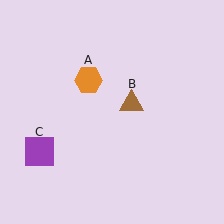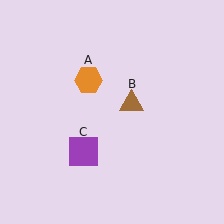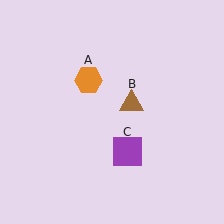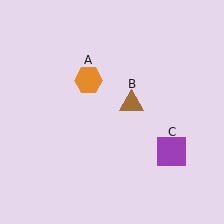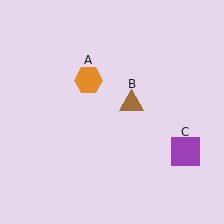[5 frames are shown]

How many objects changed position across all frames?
1 object changed position: purple square (object C).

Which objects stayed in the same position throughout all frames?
Orange hexagon (object A) and brown triangle (object B) remained stationary.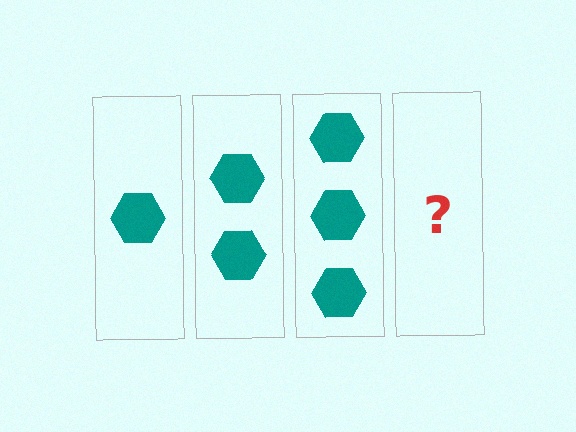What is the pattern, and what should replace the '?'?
The pattern is that each step adds one more hexagon. The '?' should be 4 hexagons.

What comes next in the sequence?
The next element should be 4 hexagons.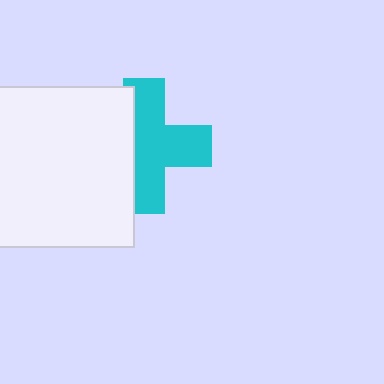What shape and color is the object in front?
The object in front is a white rectangle.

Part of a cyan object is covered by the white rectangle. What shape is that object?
It is a cross.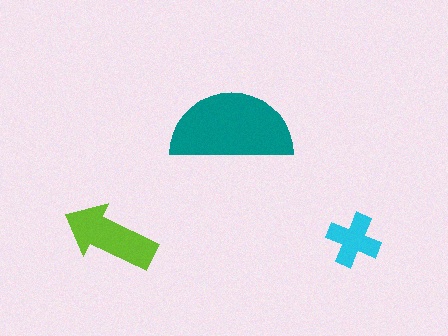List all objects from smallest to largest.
The cyan cross, the lime arrow, the teal semicircle.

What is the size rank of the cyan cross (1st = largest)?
3rd.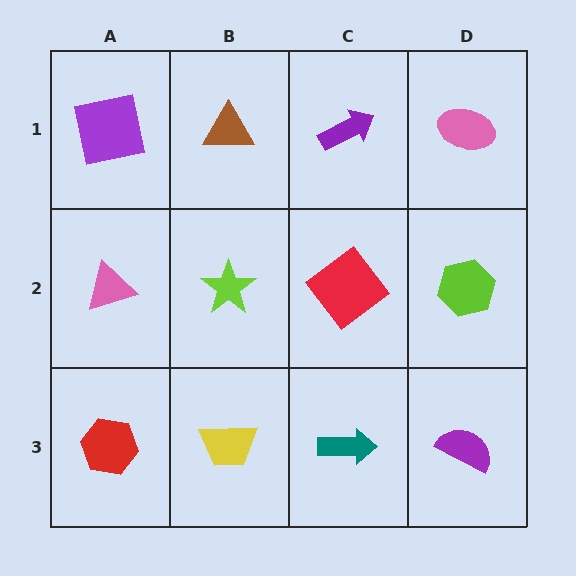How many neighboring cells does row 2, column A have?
3.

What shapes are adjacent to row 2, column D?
A pink ellipse (row 1, column D), a purple semicircle (row 3, column D), a red diamond (row 2, column C).